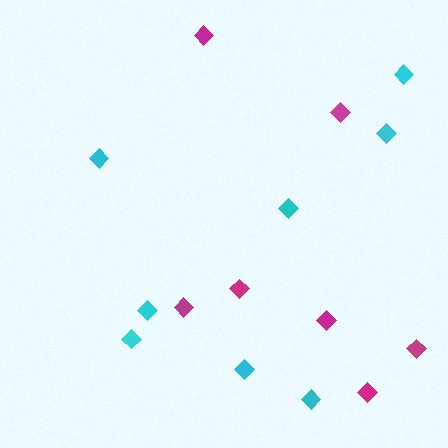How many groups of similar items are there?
There are 2 groups: one group of magenta diamonds (7) and one group of cyan diamonds (8).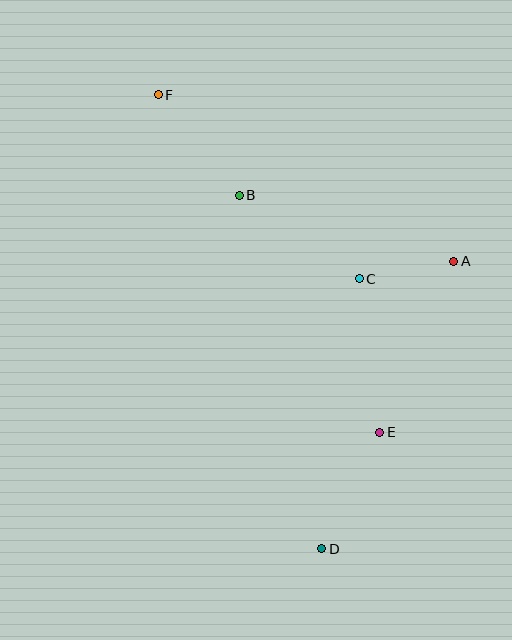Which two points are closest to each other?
Points A and C are closest to each other.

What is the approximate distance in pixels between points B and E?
The distance between B and E is approximately 275 pixels.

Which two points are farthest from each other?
Points D and F are farthest from each other.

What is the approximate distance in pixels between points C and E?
The distance between C and E is approximately 155 pixels.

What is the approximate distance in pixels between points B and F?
The distance between B and F is approximately 129 pixels.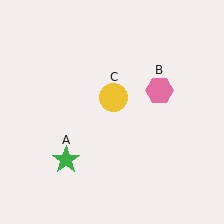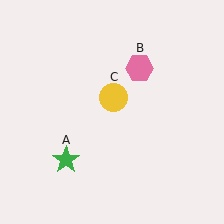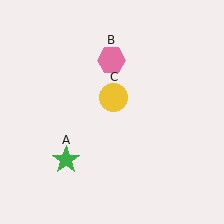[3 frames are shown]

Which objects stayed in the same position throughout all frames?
Green star (object A) and yellow circle (object C) remained stationary.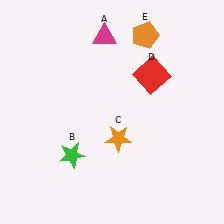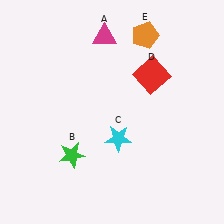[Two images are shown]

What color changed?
The star (C) changed from orange in Image 1 to cyan in Image 2.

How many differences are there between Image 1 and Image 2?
There is 1 difference between the two images.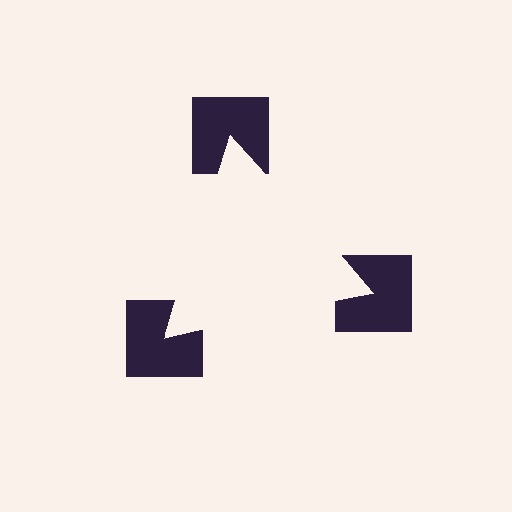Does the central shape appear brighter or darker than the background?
It typically appears slightly brighter than the background, even though no actual brightness change is drawn.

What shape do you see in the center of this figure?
An illusory triangle — its edges are inferred from the aligned wedge cuts in the notched squares, not physically drawn.